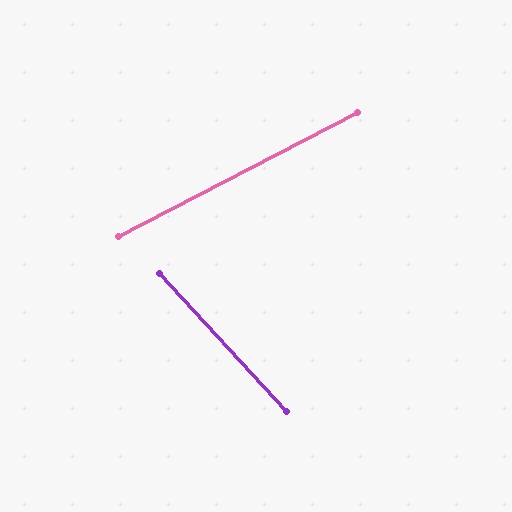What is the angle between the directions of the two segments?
Approximately 75 degrees.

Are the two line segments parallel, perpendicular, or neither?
Neither parallel nor perpendicular — they differ by about 75°.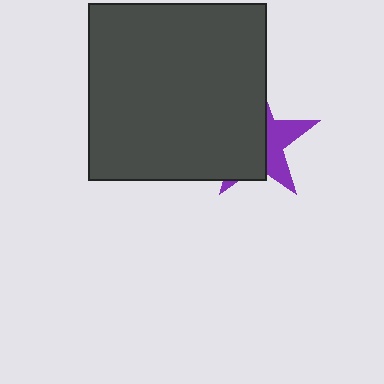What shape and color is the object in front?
The object in front is a dark gray square.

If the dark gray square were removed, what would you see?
You would see the complete purple star.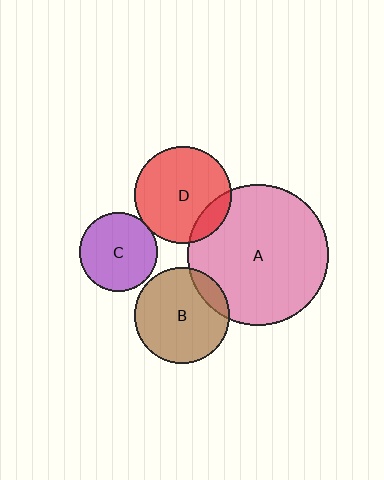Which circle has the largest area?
Circle A (pink).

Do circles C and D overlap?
Yes.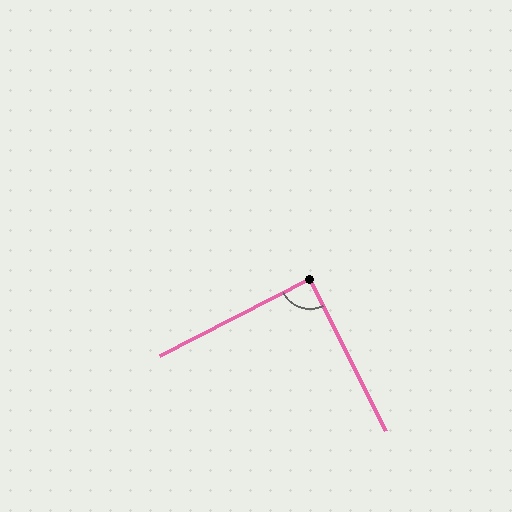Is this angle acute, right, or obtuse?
It is approximately a right angle.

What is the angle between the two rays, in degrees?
Approximately 89 degrees.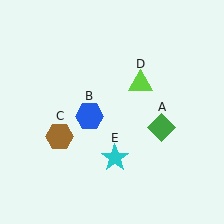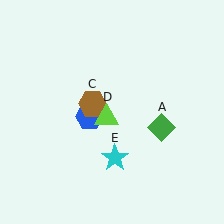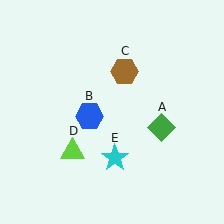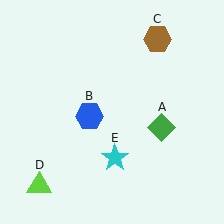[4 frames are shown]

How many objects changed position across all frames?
2 objects changed position: brown hexagon (object C), lime triangle (object D).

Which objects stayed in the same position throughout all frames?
Green diamond (object A) and blue hexagon (object B) and cyan star (object E) remained stationary.